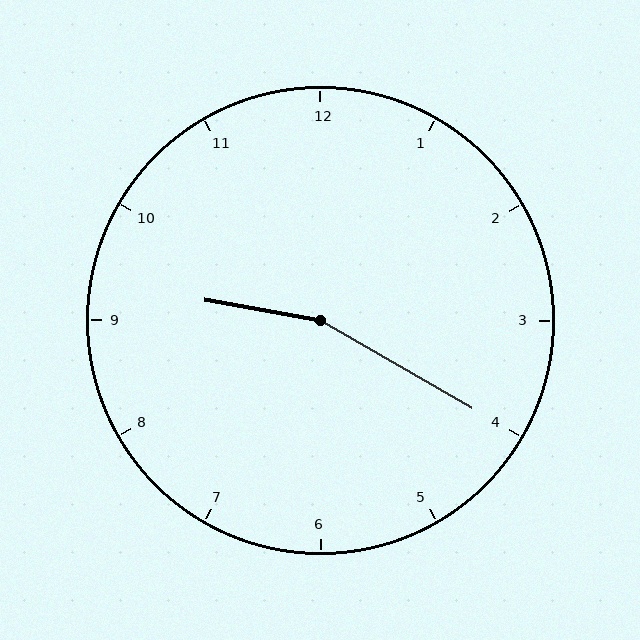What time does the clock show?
9:20.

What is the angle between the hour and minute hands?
Approximately 160 degrees.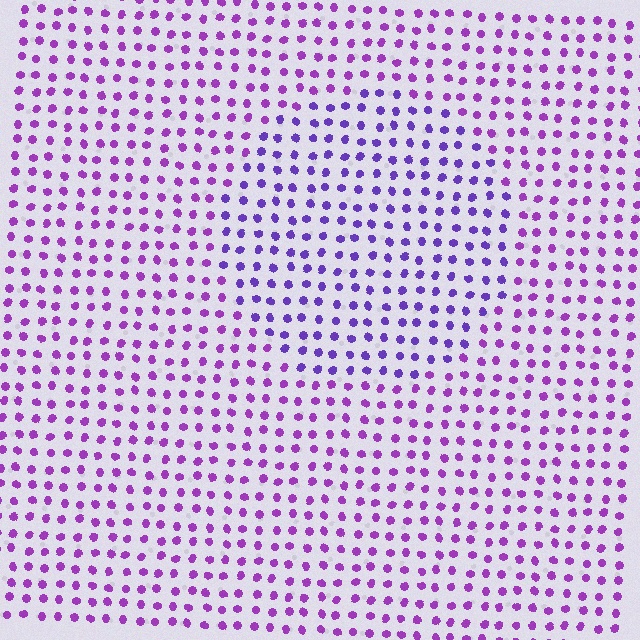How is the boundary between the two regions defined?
The boundary is defined purely by a slight shift in hue (about 26 degrees). Spacing, size, and orientation are identical on both sides.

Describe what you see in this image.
The image is filled with small purple elements in a uniform arrangement. A circle-shaped region is visible where the elements are tinted to a slightly different hue, forming a subtle color boundary.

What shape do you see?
I see a circle.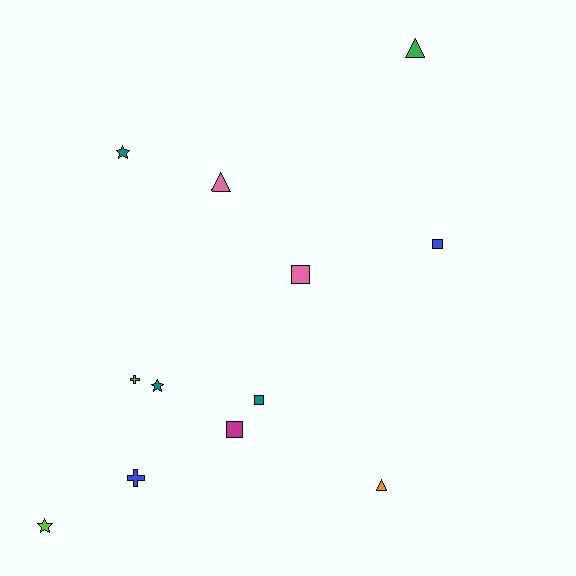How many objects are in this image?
There are 12 objects.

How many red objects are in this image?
There are no red objects.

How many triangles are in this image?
There are 3 triangles.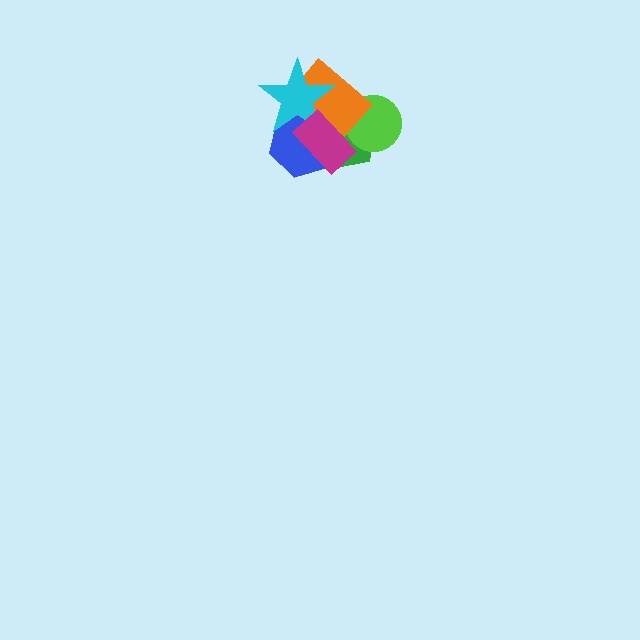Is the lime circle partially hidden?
Yes, it is partially covered by another shape.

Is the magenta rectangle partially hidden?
No, no other shape covers it.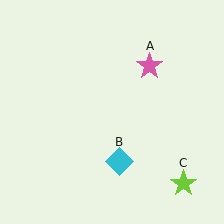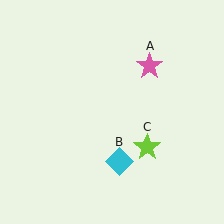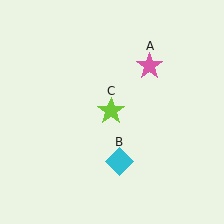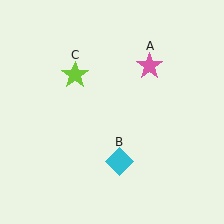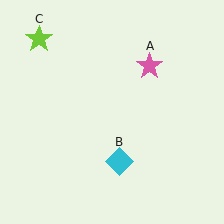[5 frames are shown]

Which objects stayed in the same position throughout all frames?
Pink star (object A) and cyan diamond (object B) remained stationary.